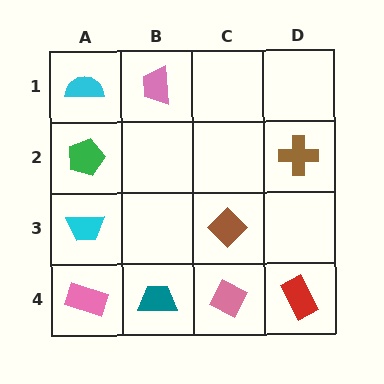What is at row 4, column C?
A pink diamond.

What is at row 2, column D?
A brown cross.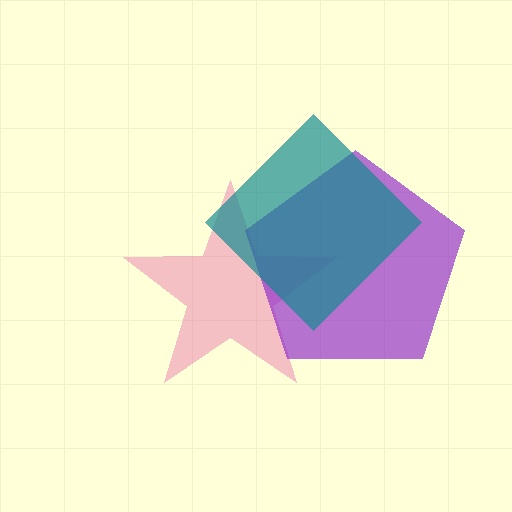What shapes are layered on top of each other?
The layered shapes are: a pink star, a purple pentagon, a teal diamond.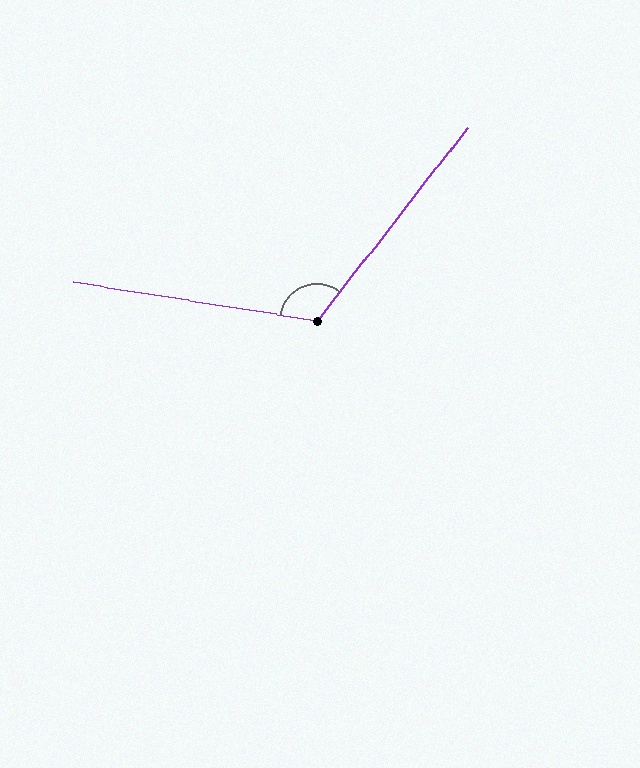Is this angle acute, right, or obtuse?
It is obtuse.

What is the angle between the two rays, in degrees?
Approximately 119 degrees.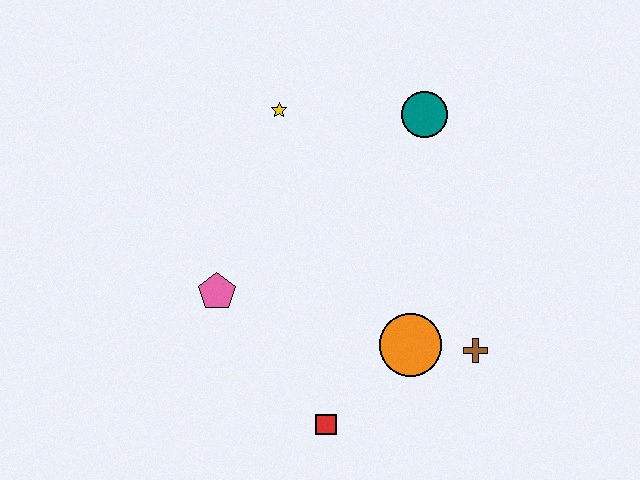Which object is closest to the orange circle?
The brown cross is closest to the orange circle.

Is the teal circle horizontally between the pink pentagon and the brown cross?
Yes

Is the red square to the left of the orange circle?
Yes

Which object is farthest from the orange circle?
The yellow star is farthest from the orange circle.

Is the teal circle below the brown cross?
No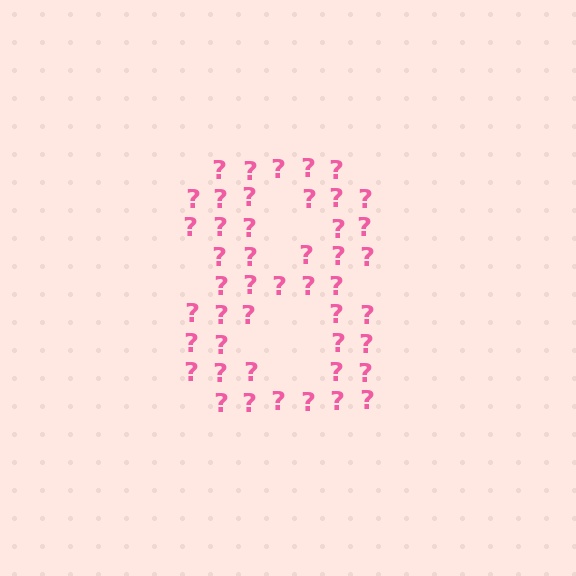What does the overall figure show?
The overall figure shows the digit 8.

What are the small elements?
The small elements are question marks.